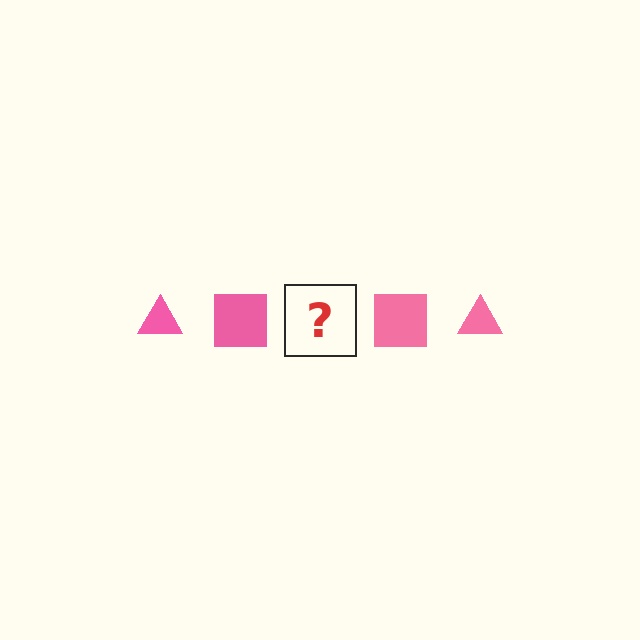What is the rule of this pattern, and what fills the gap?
The rule is that the pattern cycles through triangle, square shapes in pink. The gap should be filled with a pink triangle.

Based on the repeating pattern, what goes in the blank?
The blank should be a pink triangle.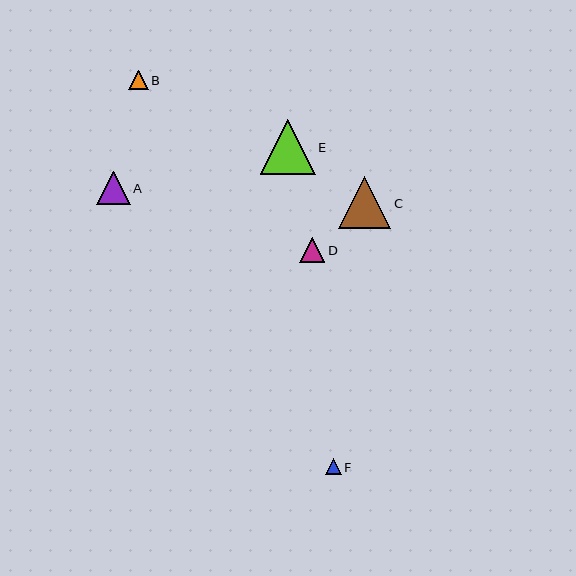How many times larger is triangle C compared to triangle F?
Triangle C is approximately 3.3 times the size of triangle F.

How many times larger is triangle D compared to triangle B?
Triangle D is approximately 1.3 times the size of triangle B.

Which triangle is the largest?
Triangle E is the largest with a size of approximately 54 pixels.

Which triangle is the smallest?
Triangle F is the smallest with a size of approximately 16 pixels.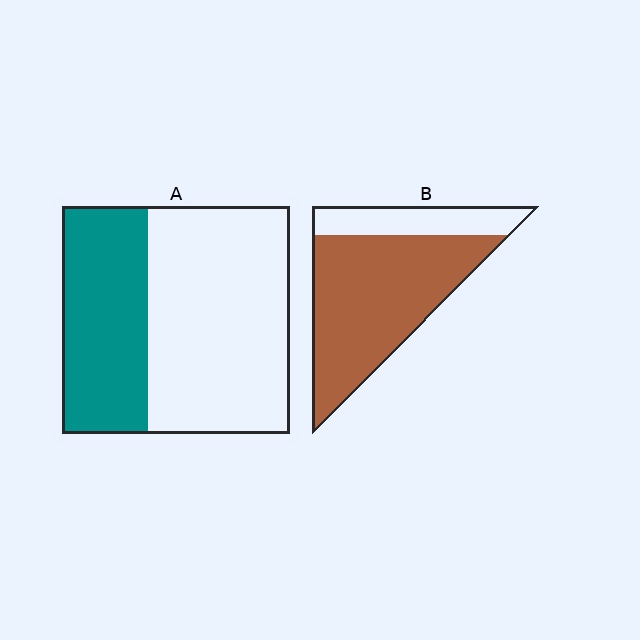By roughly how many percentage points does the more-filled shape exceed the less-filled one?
By roughly 40 percentage points (B over A).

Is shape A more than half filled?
No.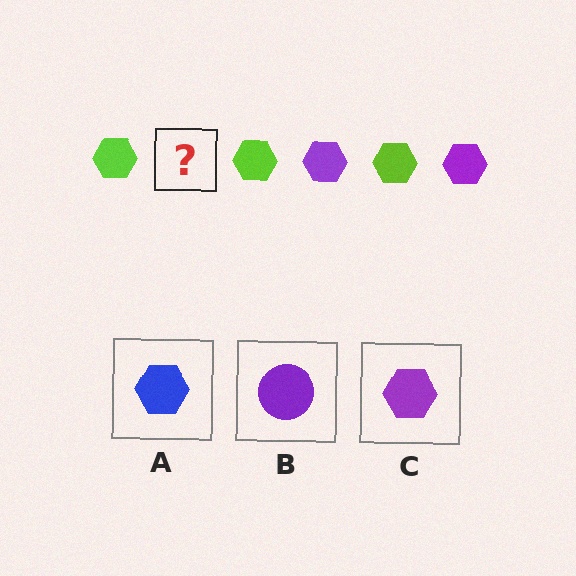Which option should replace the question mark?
Option C.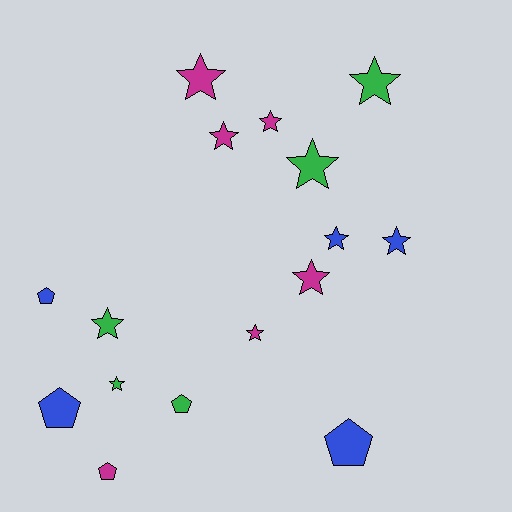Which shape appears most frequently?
Star, with 11 objects.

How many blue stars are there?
There are 2 blue stars.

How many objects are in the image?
There are 16 objects.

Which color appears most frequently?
Magenta, with 6 objects.